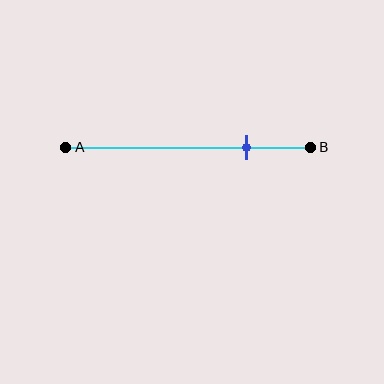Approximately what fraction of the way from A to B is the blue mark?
The blue mark is approximately 75% of the way from A to B.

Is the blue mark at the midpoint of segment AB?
No, the mark is at about 75% from A, not at the 50% midpoint.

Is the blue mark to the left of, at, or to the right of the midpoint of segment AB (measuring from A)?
The blue mark is to the right of the midpoint of segment AB.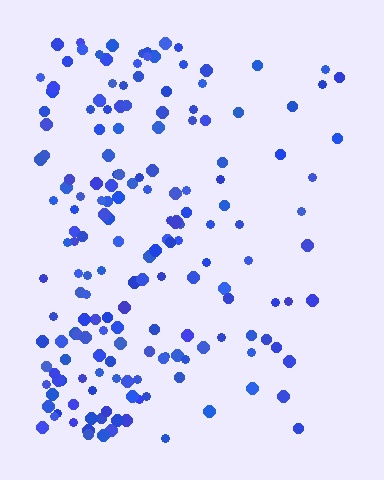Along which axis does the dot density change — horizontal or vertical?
Horizontal.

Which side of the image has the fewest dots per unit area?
The right.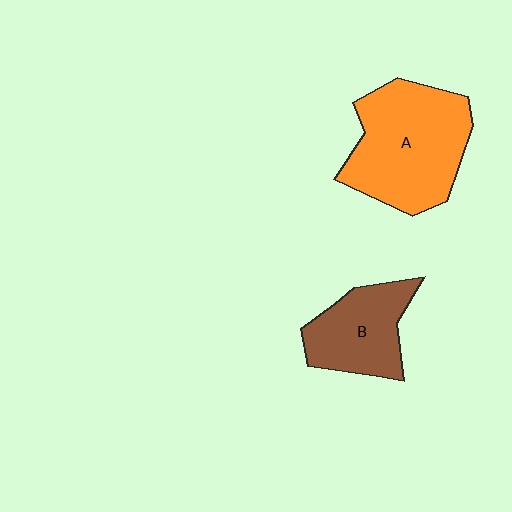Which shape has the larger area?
Shape A (orange).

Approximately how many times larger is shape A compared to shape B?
Approximately 1.6 times.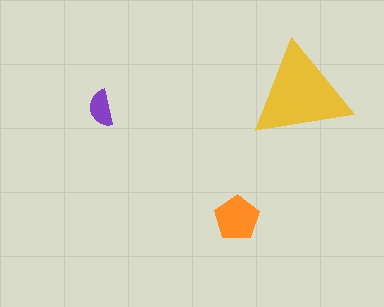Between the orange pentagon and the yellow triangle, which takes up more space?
The yellow triangle.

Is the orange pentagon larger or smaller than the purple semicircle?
Larger.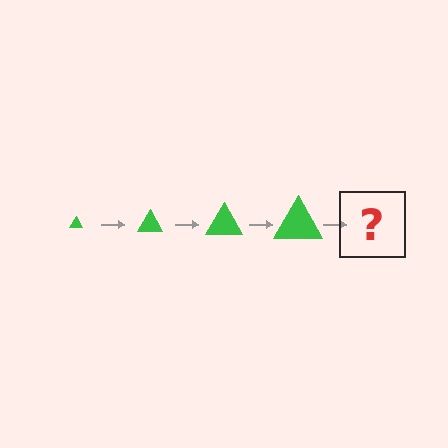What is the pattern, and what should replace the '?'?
The pattern is that the triangle gets progressively larger each step. The '?' should be a green triangle, larger than the previous one.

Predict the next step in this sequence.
The next step is a green triangle, larger than the previous one.